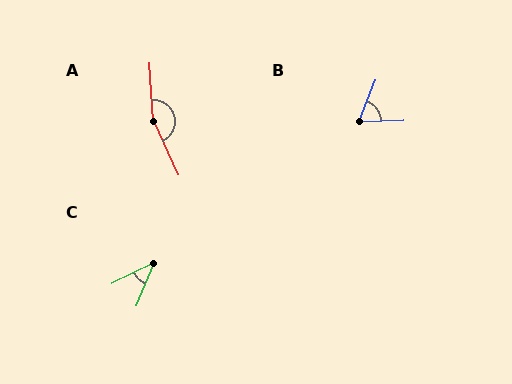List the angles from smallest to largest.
C (41°), B (67°), A (159°).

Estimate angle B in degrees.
Approximately 67 degrees.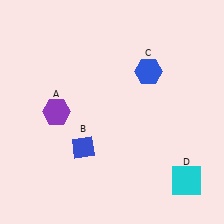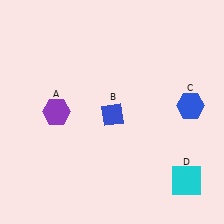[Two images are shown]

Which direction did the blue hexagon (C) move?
The blue hexagon (C) moved right.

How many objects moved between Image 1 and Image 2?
2 objects moved between the two images.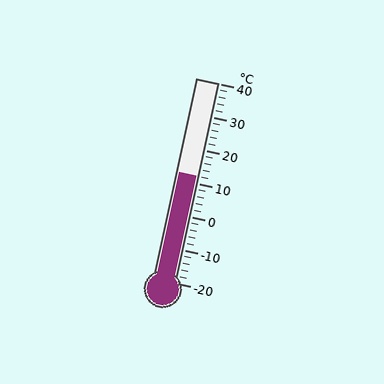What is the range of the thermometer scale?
The thermometer scale ranges from -20°C to 40°C.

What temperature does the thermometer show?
The thermometer shows approximately 12°C.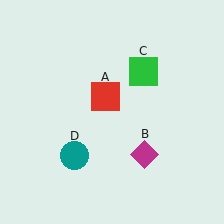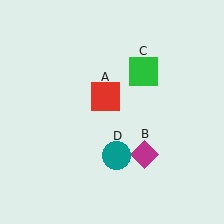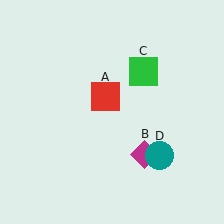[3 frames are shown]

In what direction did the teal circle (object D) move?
The teal circle (object D) moved right.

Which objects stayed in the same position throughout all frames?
Red square (object A) and magenta diamond (object B) and green square (object C) remained stationary.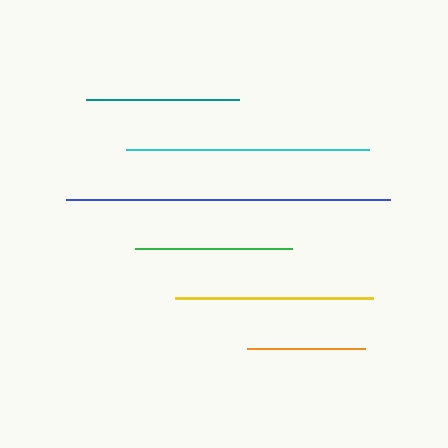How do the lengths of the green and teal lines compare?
The green and teal lines are approximately the same length.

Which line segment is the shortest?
The orange line is the shortest at approximately 118 pixels.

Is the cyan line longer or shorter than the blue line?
The blue line is longer than the cyan line.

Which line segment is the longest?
The blue line is the longest at approximately 324 pixels.